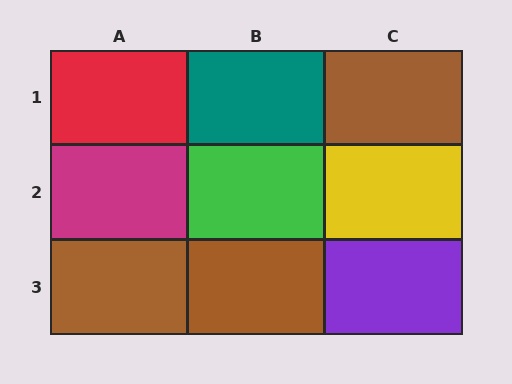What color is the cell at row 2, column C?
Yellow.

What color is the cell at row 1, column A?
Red.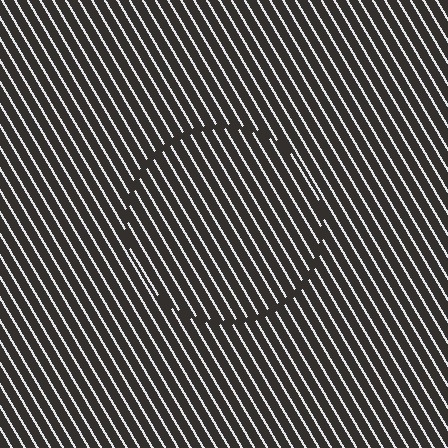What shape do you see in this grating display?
An illusory circle. The interior of the shape contains the same grating, shifted by half a period — the contour is defined by the phase discontinuity where line-ends from the inner and outer gratings abut.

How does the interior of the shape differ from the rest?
The interior of the shape contains the same grating, shifted by half a period — the contour is defined by the phase discontinuity where line-ends from the inner and outer gratings abut.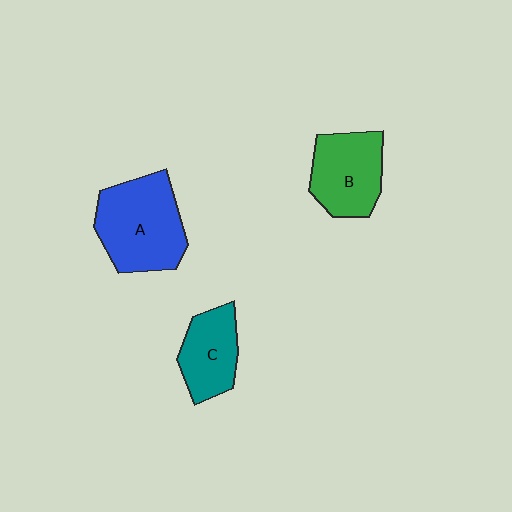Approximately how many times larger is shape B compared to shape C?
Approximately 1.2 times.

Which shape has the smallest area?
Shape C (teal).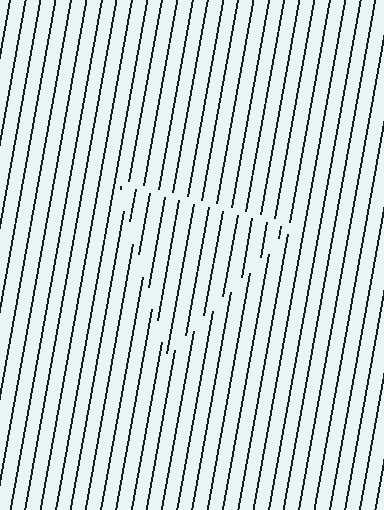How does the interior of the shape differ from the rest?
The interior of the shape contains the same grating, shifted by half a period — the contour is defined by the phase discontinuity where line-ends from the inner and outer gratings abut.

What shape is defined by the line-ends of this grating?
An illusory triangle. The interior of the shape contains the same grating, shifted by half a period — the contour is defined by the phase discontinuity where line-ends from the inner and outer gratings abut.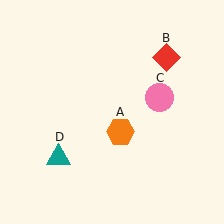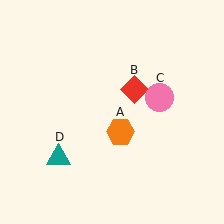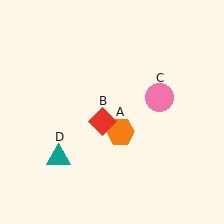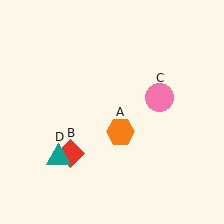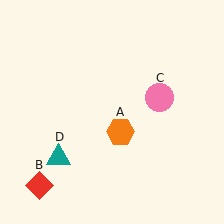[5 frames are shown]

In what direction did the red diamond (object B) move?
The red diamond (object B) moved down and to the left.